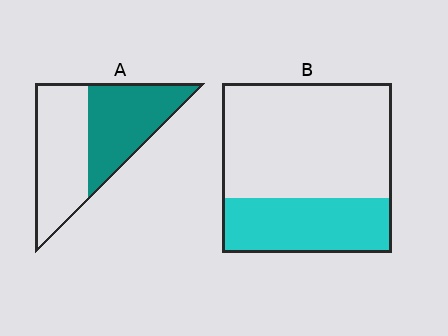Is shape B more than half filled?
No.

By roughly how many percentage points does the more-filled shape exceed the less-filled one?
By roughly 15 percentage points (A over B).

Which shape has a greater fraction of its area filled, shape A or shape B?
Shape A.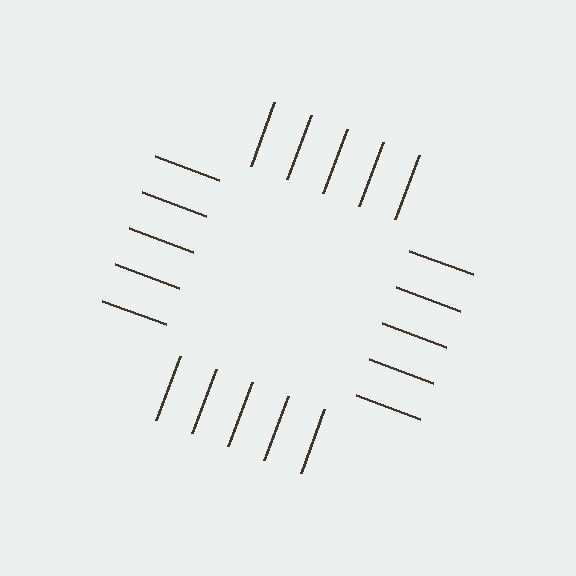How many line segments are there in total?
20 — 5 along each of the 4 edges.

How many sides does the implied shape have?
4 sides — the line-ends trace a square.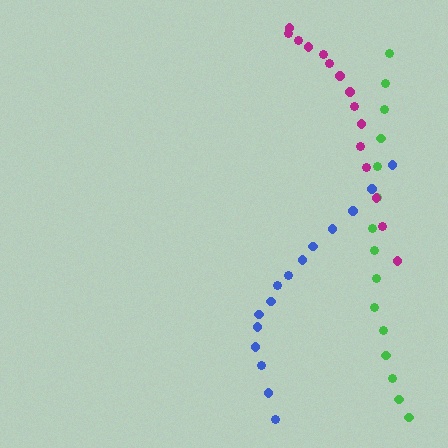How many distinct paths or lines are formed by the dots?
There are 3 distinct paths.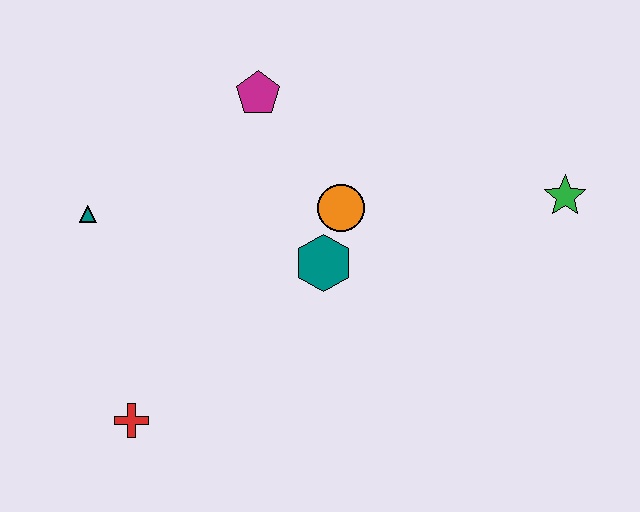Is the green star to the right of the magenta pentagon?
Yes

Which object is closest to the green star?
The orange circle is closest to the green star.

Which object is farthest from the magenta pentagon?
The red cross is farthest from the magenta pentagon.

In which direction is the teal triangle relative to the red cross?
The teal triangle is above the red cross.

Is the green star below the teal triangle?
No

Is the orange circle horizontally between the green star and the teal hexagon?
Yes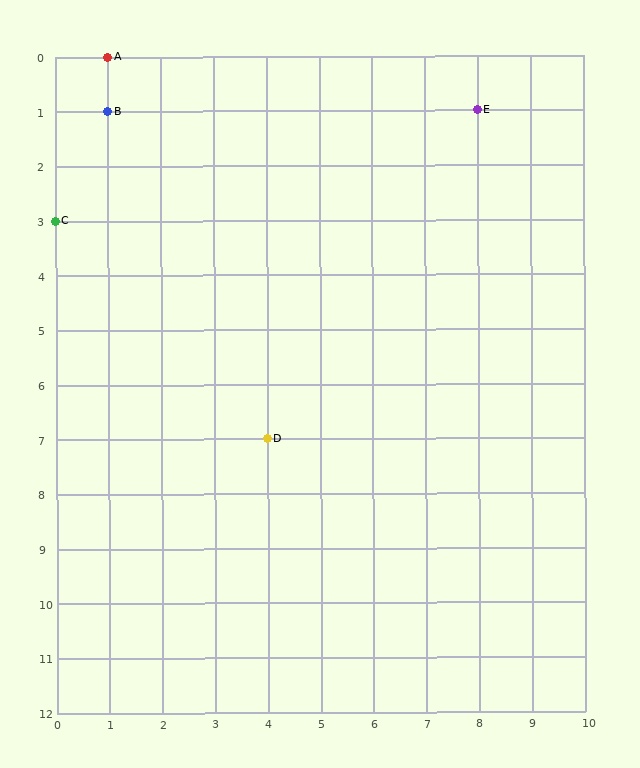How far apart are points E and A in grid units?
Points E and A are 7 columns and 1 row apart (about 7.1 grid units diagonally).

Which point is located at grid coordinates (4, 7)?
Point D is at (4, 7).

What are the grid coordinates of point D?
Point D is at grid coordinates (4, 7).